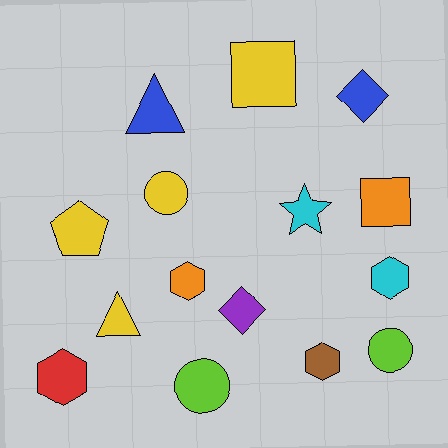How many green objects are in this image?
There are no green objects.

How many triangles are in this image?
There are 2 triangles.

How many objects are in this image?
There are 15 objects.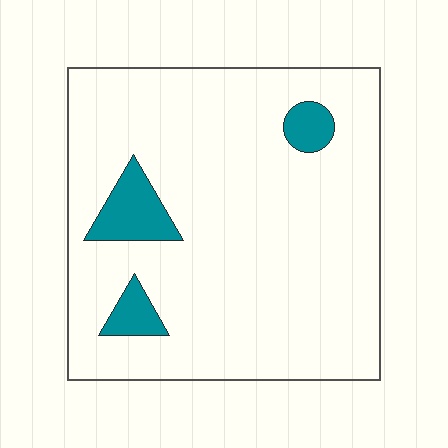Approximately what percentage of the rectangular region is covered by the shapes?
Approximately 10%.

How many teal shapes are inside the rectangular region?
3.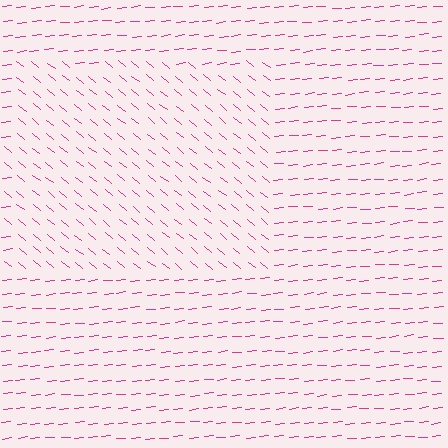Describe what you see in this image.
The image is filled with small magenta line segments. A rectangle region in the image has lines oriented differently from the surrounding lines, creating a visible texture boundary.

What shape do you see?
I see a rectangle.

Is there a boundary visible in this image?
Yes, there is a texture boundary formed by a change in line orientation.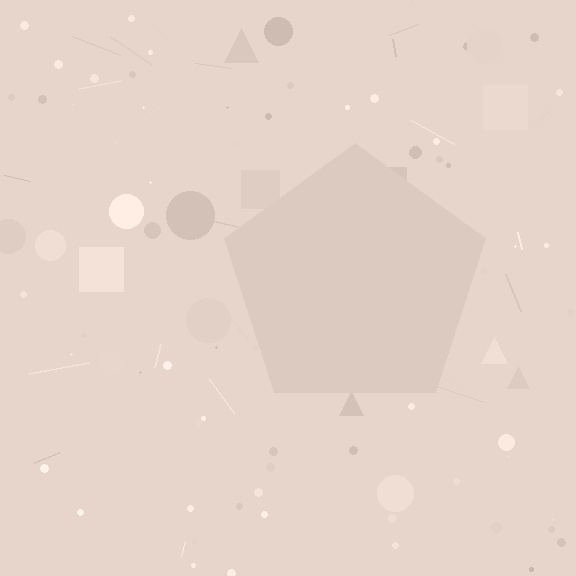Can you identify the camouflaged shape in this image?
The camouflaged shape is a pentagon.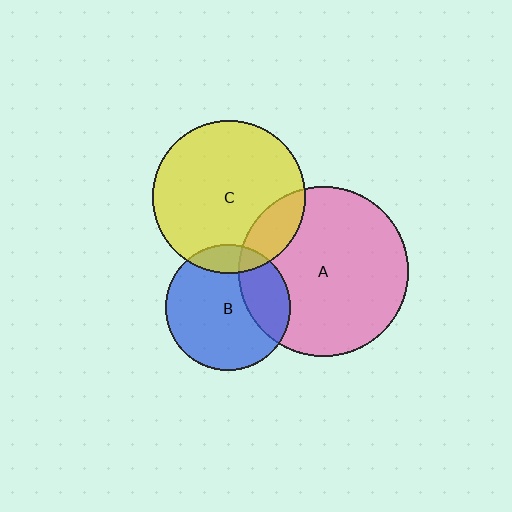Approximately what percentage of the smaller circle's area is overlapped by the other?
Approximately 15%.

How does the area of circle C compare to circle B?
Approximately 1.5 times.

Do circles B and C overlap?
Yes.